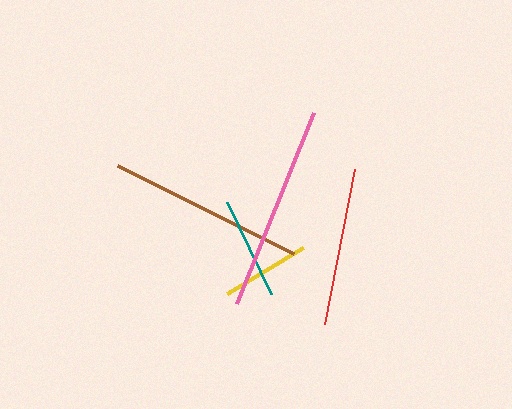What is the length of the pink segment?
The pink segment is approximately 206 pixels long.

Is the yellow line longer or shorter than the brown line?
The brown line is longer than the yellow line.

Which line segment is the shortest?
The yellow line is the shortest at approximately 89 pixels.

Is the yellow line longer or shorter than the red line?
The red line is longer than the yellow line.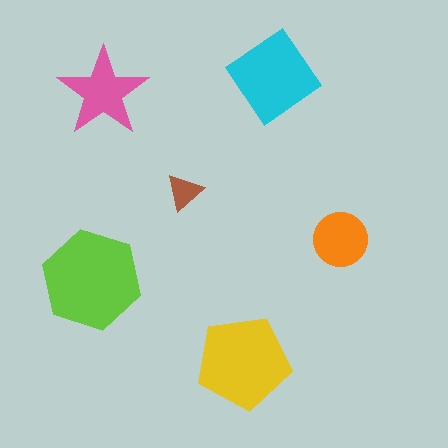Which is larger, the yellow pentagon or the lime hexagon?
The lime hexagon.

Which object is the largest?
The lime hexagon.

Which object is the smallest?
The brown triangle.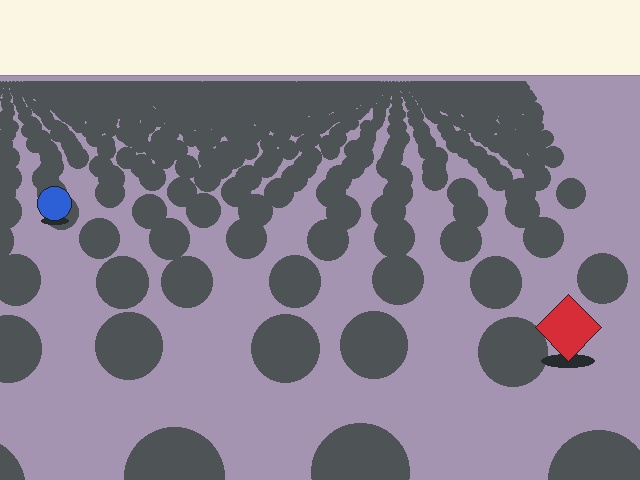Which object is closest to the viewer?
The red diamond is closest. The texture marks near it are larger and more spread out.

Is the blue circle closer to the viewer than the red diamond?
No. The red diamond is closer — you can tell from the texture gradient: the ground texture is coarser near it.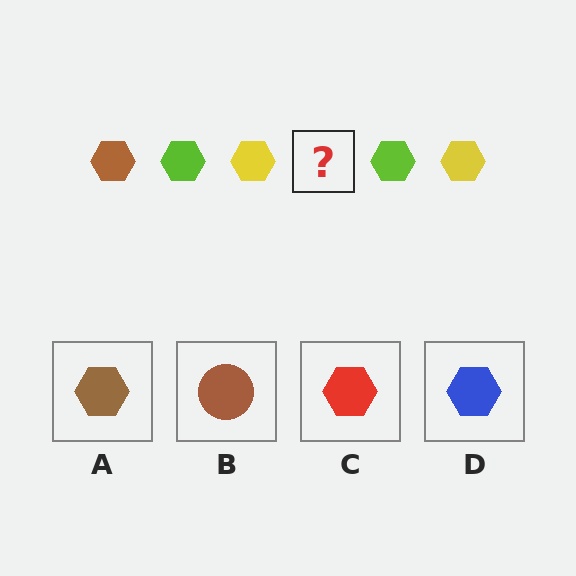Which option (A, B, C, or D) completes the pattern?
A.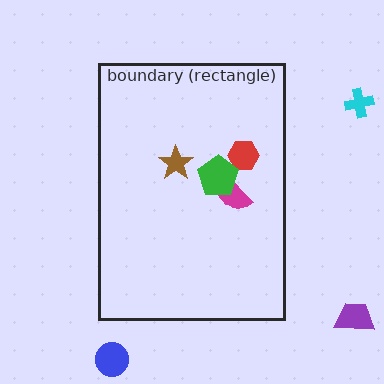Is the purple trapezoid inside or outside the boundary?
Outside.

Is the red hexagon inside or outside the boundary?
Inside.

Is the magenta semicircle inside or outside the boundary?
Inside.